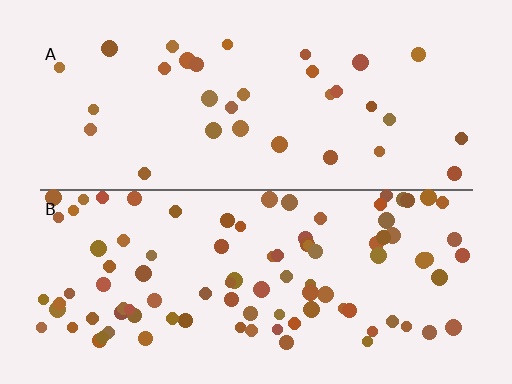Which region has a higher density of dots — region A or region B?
B (the bottom).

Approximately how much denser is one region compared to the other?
Approximately 2.9× — region B over region A.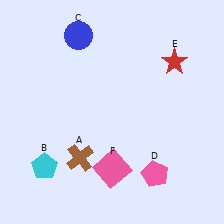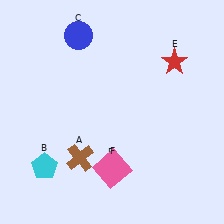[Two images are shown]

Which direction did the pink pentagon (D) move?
The pink pentagon (D) moved left.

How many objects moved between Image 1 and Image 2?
1 object moved between the two images.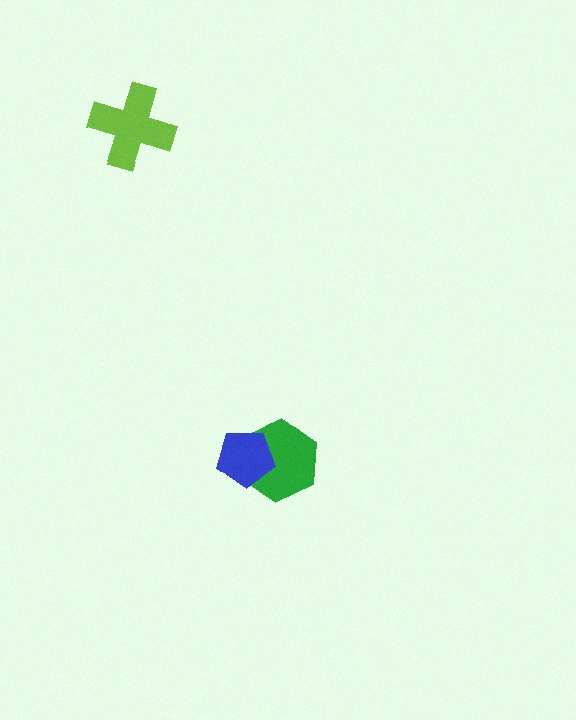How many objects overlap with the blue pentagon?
1 object overlaps with the blue pentagon.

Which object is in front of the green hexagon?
The blue pentagon is in front of the green hexagon.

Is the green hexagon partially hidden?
Yes, it is partially covered by another shape.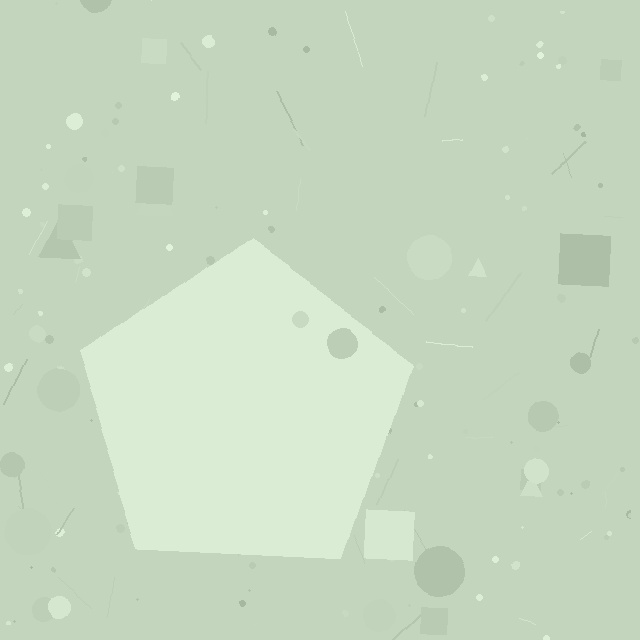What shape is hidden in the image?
A pentagon is hidden in the image.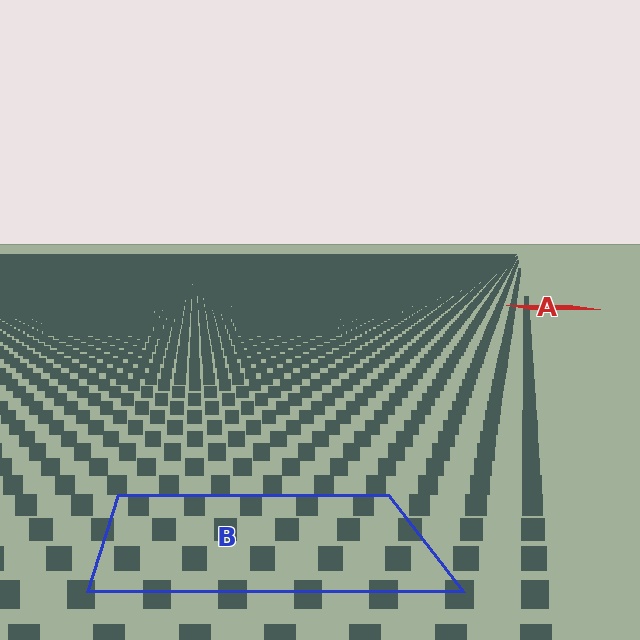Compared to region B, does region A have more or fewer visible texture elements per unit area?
Region A has more texture elements per unit area — they are packed more densely because it is farther away.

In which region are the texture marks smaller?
The texture marks are smaller in region A, because it is farther away.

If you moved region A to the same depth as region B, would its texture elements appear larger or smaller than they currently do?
They would appear larger. At a closer depth, the same texture elements are projected at a bigger on-screen size.